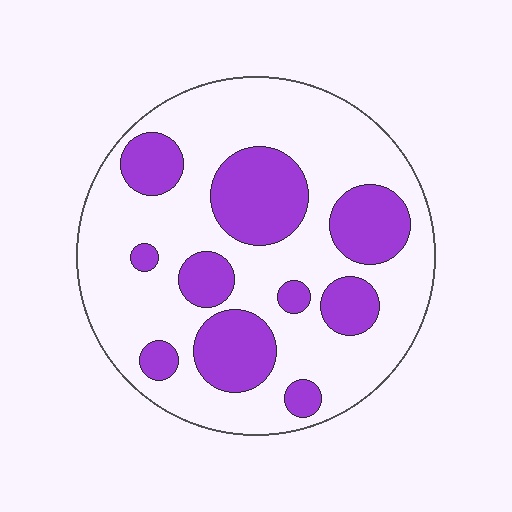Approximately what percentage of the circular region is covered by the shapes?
Approximately 30%.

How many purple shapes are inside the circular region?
10.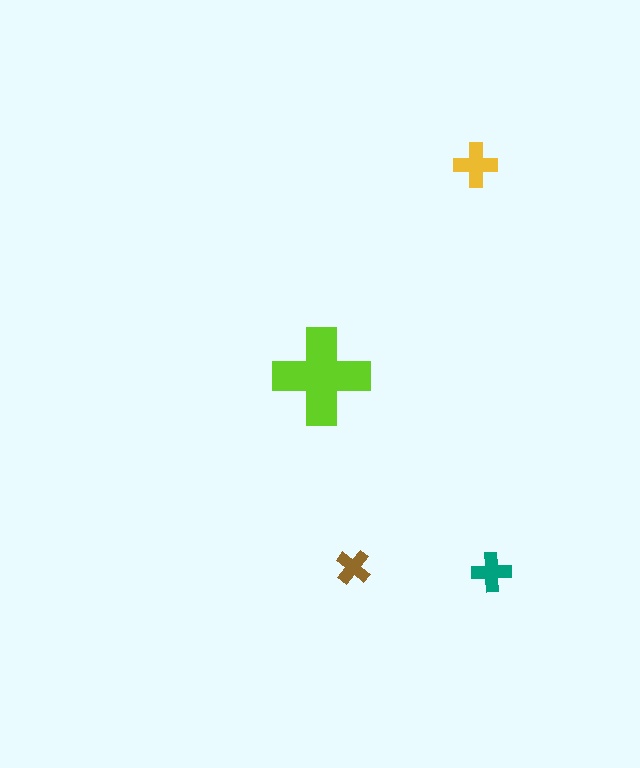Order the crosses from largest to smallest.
the lime one, the yellow one, the teal one, the brown one.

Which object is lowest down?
The teal cross is bottommost.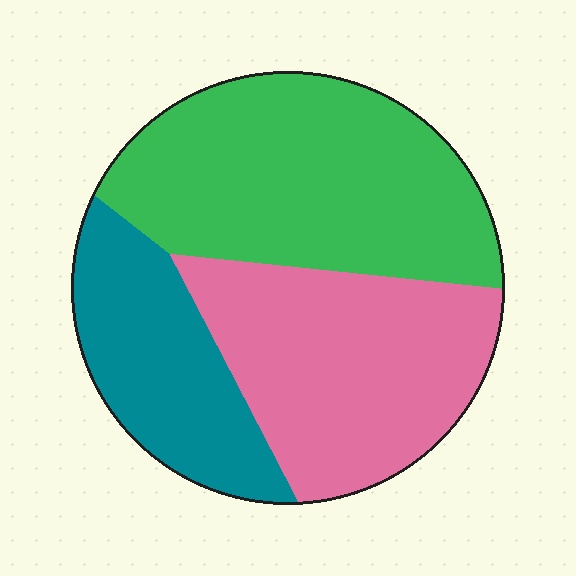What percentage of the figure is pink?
Pink covers about 35% of the figure.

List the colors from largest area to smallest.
From largest to smallest: green, pink, teal.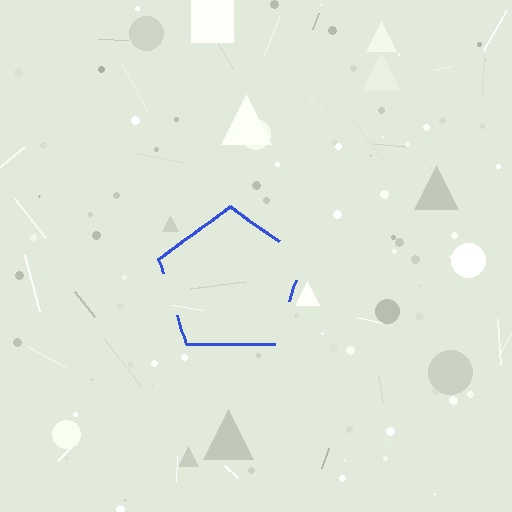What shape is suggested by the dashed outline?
The dashed outline suggests a pentagon.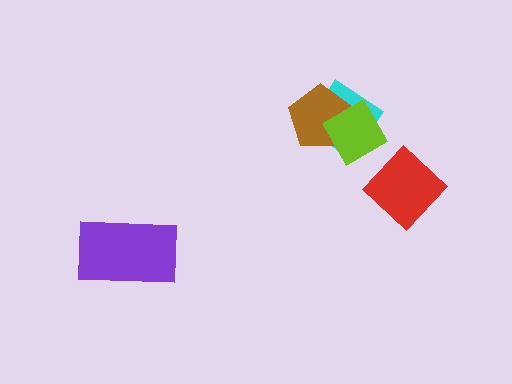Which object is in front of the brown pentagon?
The lime diamond is in front of the brown pentagon.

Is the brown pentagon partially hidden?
Yes, it is partially covered by another shape.